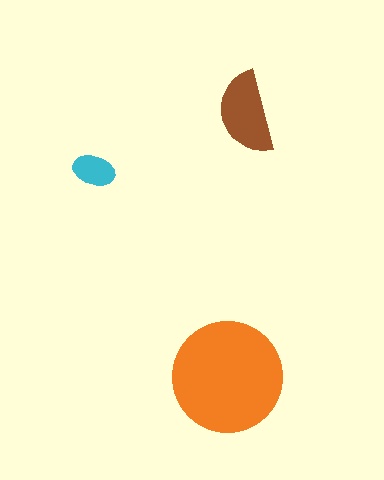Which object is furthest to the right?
The brown semicircle is rightmost.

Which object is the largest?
The orange circle.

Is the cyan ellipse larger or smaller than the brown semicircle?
Smaller.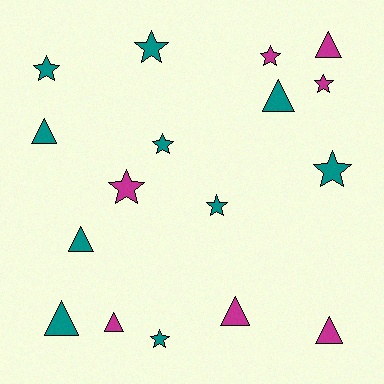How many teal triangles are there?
There are 4 teal triangles.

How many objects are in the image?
There are 17 objects.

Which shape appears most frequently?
Star, with 9 objects.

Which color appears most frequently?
Teal, with 10 objects.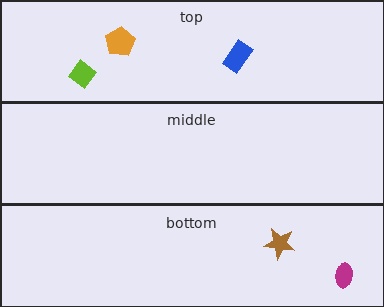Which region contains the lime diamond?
The top region.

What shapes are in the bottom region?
The brown star, the magenta ellipse.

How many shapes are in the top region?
3.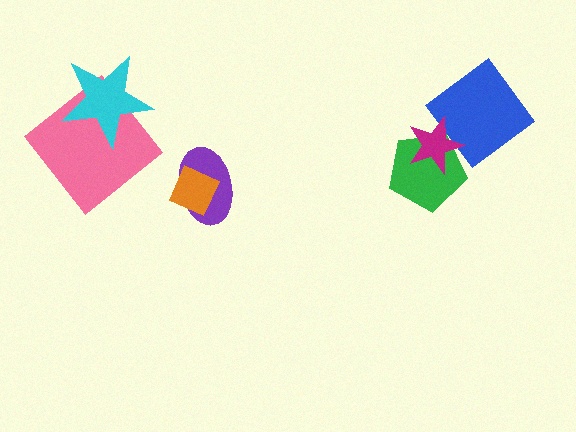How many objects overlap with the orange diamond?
1 object overlaps with the orange diamond.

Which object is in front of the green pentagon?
The magenta star is in front of the green pentagon.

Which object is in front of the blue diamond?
The magenta star is in front of the blue diamond.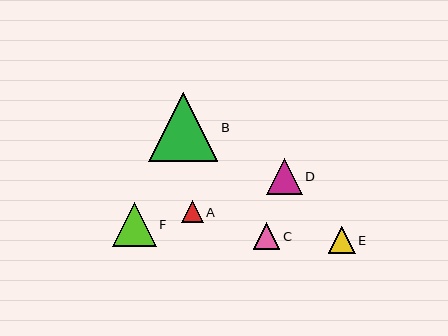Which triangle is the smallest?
Triangle A is the smallest with a size of approximately 22 pixels.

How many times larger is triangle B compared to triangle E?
Triangle B is approximately 2.6 times the size of triangle E.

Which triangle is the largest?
Triangle B is the largest with a size of approximately 69 pixels.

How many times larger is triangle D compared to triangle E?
Triangle D is approximately 1.4 times the size of triangle E.